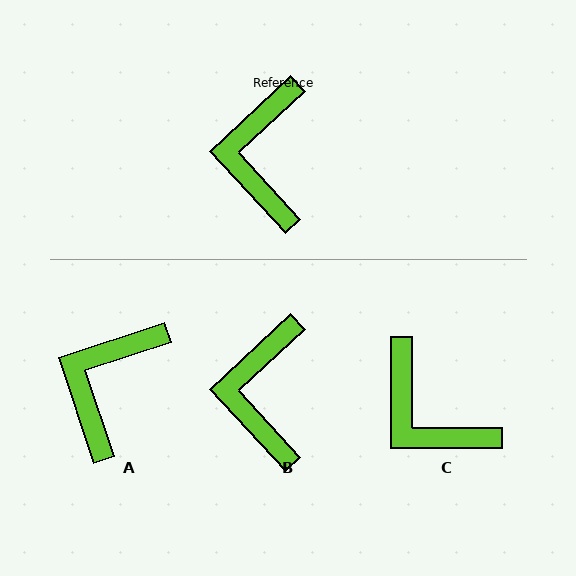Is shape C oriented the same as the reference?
No, it is off by about 47 degrees.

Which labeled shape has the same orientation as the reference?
B.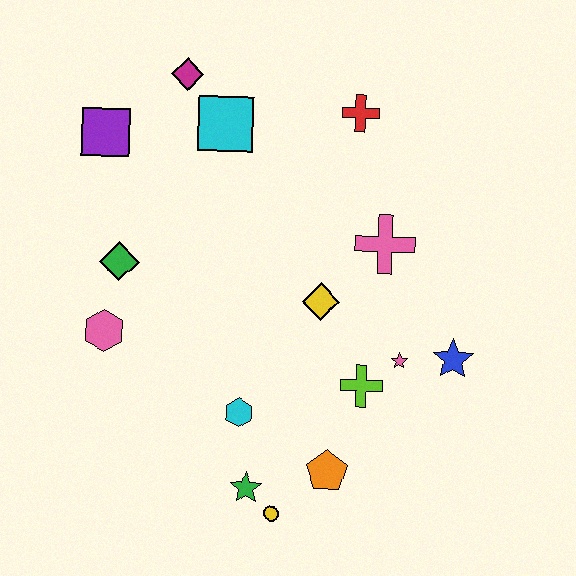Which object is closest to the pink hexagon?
The green diamond is closest to the pink hexagon.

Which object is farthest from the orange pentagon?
The magenta diamond is farthest from the orange pentagon.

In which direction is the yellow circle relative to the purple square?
The yellow circle is below the purple square.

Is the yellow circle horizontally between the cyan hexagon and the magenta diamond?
No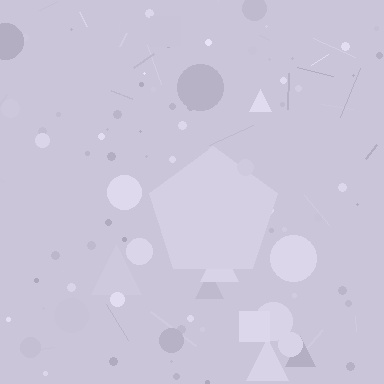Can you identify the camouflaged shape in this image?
The camouflaged shape is a pentagon.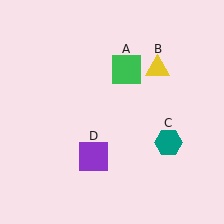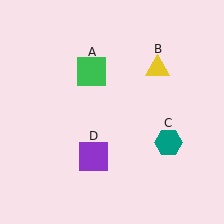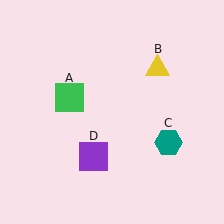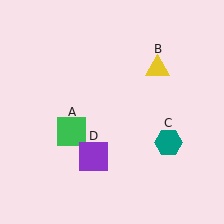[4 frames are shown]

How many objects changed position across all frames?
1 object changed position: green square (object A).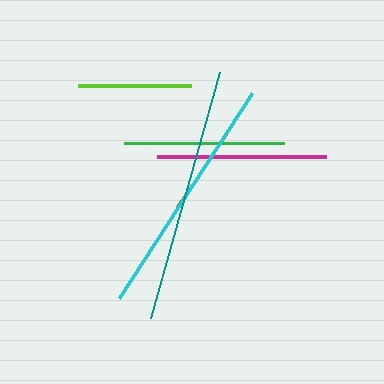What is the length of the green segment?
The green segment is approximately 159 pixels long.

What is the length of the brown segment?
The brown segment is approximately 91 pixels long.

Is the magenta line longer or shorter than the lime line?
The magenta line is longer than the lime line.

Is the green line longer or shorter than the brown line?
The green line is longer than the brown line.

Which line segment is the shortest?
The brown line is the shortest at approximately 91 pixels.